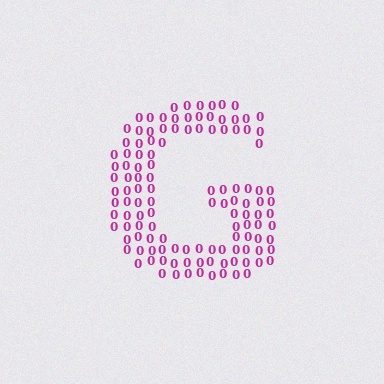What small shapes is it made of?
It is made of small digit 0's.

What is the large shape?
The large shape is the letter G.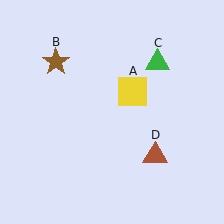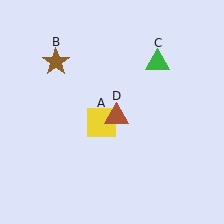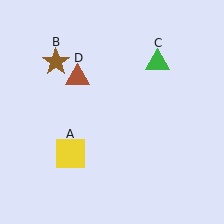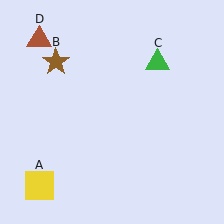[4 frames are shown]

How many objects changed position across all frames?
2 objects changed position: yellow square (object A), brown triangle (object D).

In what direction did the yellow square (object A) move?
The yellow square (object A) moved down and to the left.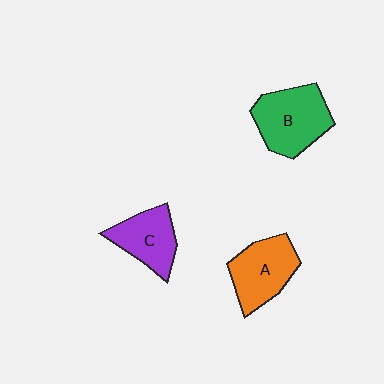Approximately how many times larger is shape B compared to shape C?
Approximately 1.3 times.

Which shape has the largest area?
Shape B (green).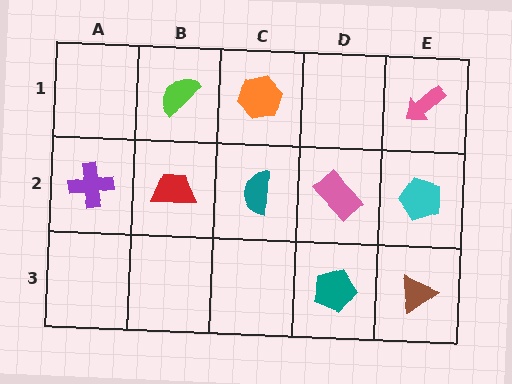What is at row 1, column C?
An orange hexagon.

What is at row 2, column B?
A red trapezoid.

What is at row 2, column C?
A teal semicircle.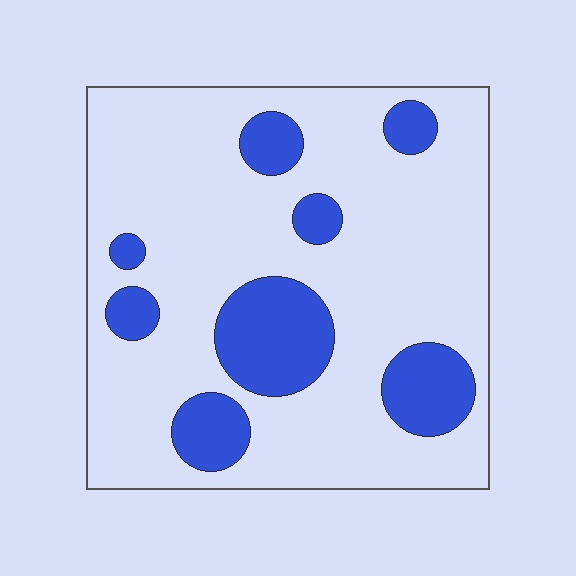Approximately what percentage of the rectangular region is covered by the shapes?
Approximately 20%.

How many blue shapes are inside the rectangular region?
8.